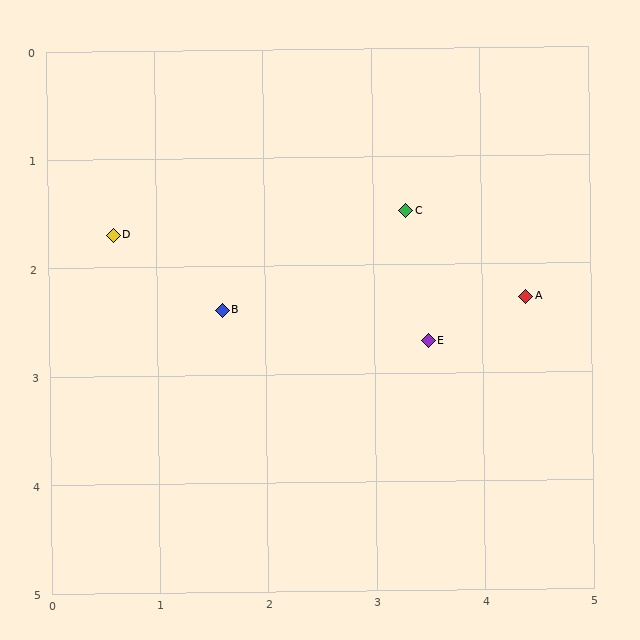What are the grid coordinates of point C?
Point C is at approximately (3.3, 1.5).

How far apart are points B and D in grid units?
Points B and D are about 1.2 grid units apart.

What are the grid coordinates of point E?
Point E is at approximately (3.5, 2.7).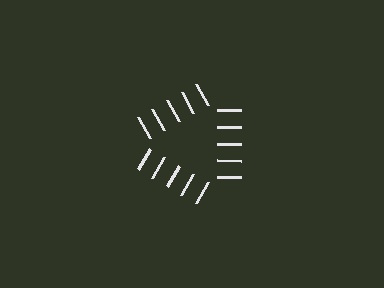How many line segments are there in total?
15 — 5 along each of the 3 edges.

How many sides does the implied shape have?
3 sides — the line-ends trace a triangle.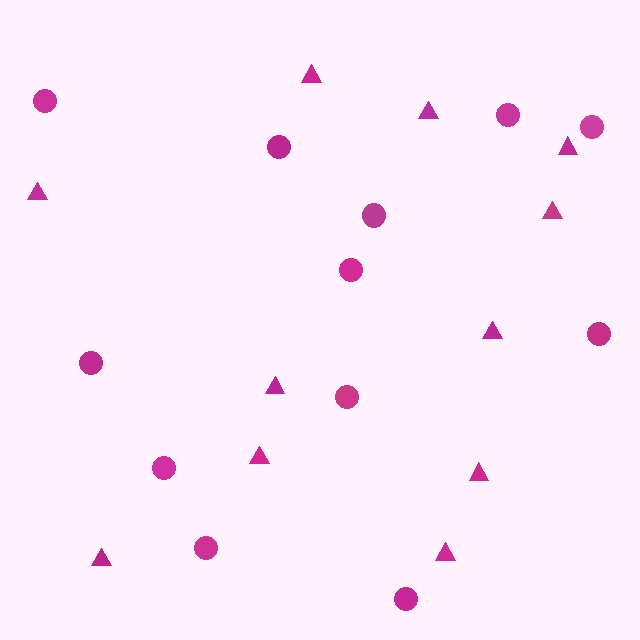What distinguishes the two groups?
There are 2 groups: one group of triangles (11) and one group of circles (12).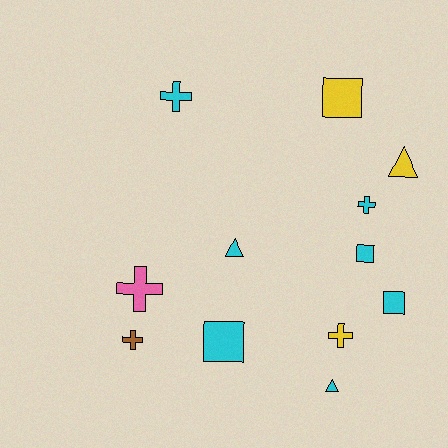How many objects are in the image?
There are 12 objects.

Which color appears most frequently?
Cyan, with 7 objects.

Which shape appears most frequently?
Cross, with 5 objects.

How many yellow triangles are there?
There is 1 yellow triangle.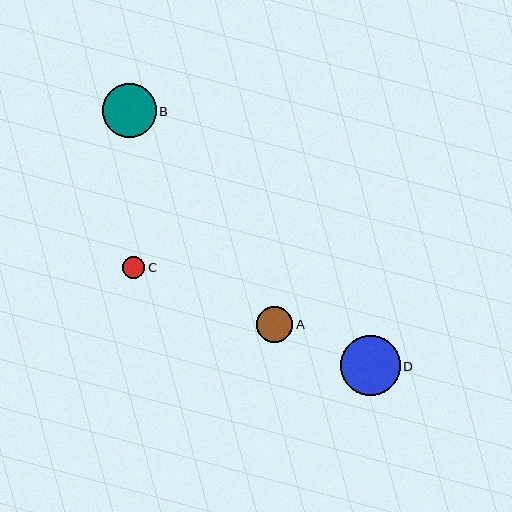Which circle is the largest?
Circle D is the largest with a size of approximately 60 pixels.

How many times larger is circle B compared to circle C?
Circle B is approximately 2.4 times the size of circle C.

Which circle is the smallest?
Circle C is the smallest with a size of approximately 22 pixels.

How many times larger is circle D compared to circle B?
Circle D is approximately 1.1 times the size of circle B.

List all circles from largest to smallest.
From largest to smallest: D, B, A, C.